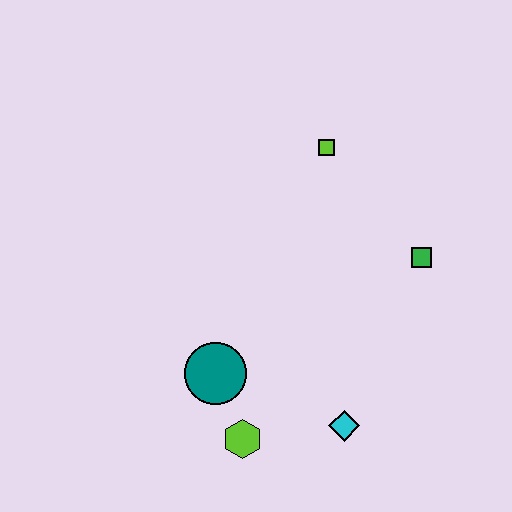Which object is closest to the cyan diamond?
The lime hexagon is closest to the cyan diamond.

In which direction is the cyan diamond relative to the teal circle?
The cyan diamond is to the right of the teal circle.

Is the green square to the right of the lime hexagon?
Yes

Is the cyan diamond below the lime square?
Yes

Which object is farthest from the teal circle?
The lime square is farthest from the teal circle.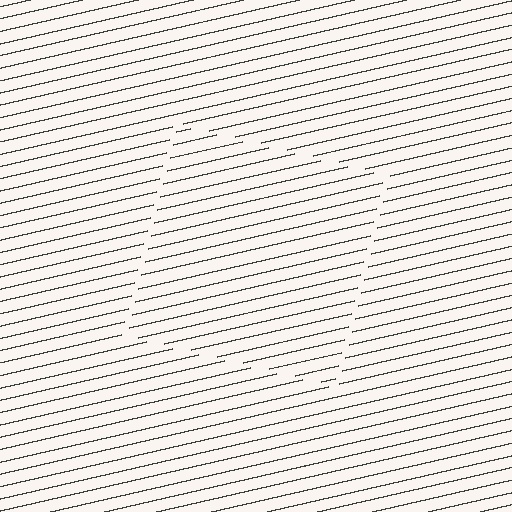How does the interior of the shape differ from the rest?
The interior of the shape contains the same grating, shifted by half a period — the contour is defined by the phase discontinuity where line-ends from the inner and outer gratings abut.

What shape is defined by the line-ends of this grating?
An illusory square. The interior of the shape contains the same grating, shifted by half a period — the contour is defined by the phase discontinuity where line-ends from the inner and outer gratings abut.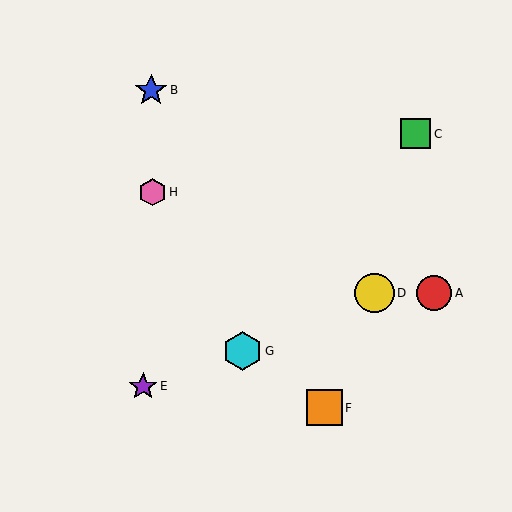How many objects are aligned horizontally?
2 objects (A, D) are aligned horizontally.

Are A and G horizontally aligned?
No, A is at y≈293 and G is at y≈351.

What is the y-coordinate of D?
Object D is at y≈293.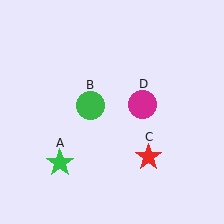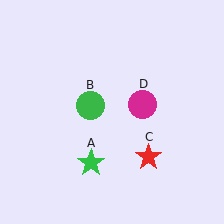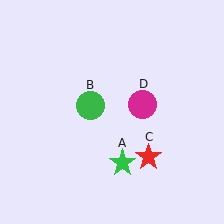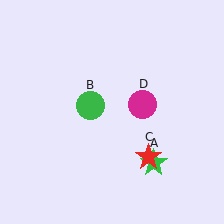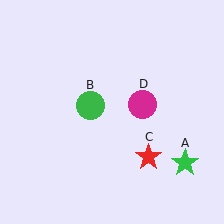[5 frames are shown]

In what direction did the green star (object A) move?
The green star (object A) moved right.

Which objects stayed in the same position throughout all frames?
Green circle (object B) and red star (object C) and magenta circle (object D) remained stationary.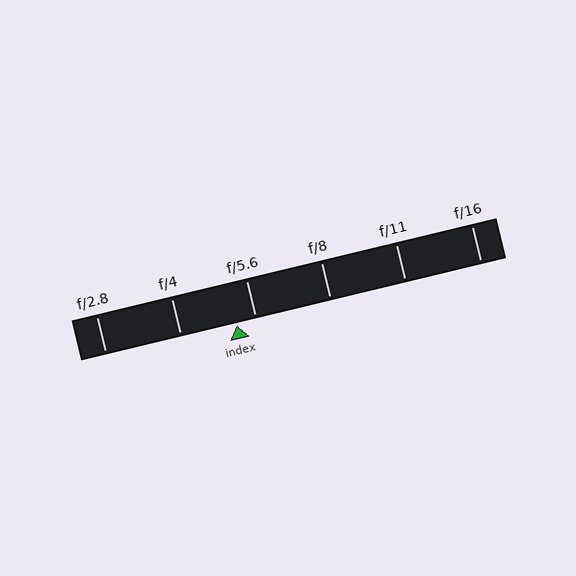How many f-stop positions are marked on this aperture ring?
There are 6 f-stop positions marked.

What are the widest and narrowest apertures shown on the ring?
The widest aperture shown is f/2.8 and the narrowest is f/16.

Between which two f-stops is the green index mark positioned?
The index mark is between f/4 and f/5.6.